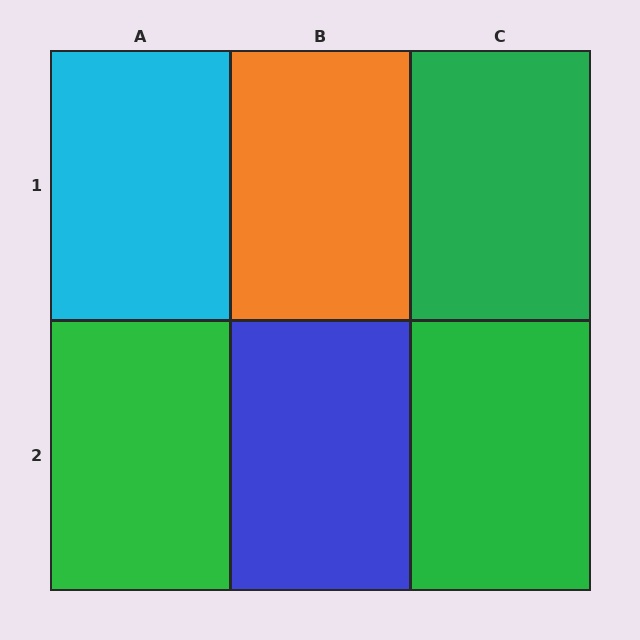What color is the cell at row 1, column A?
Cyan.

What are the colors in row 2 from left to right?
Green, blue, green.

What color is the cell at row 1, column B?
Orange.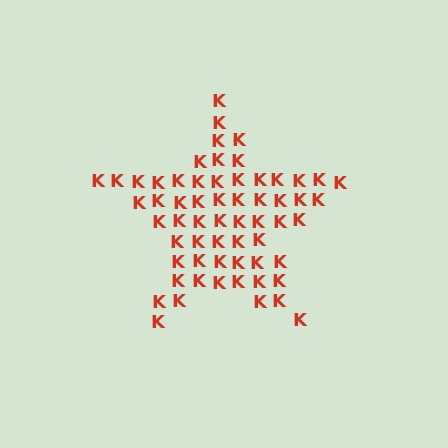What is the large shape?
The large shape is a star.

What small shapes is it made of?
It is made of small letter K's.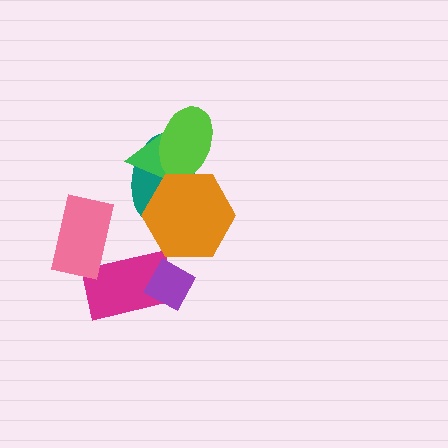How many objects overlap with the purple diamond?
1 object overlaps with the purple diamond.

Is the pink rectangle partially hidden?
No, no other shape covers it.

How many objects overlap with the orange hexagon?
3 objects overlap with the orange hexagon.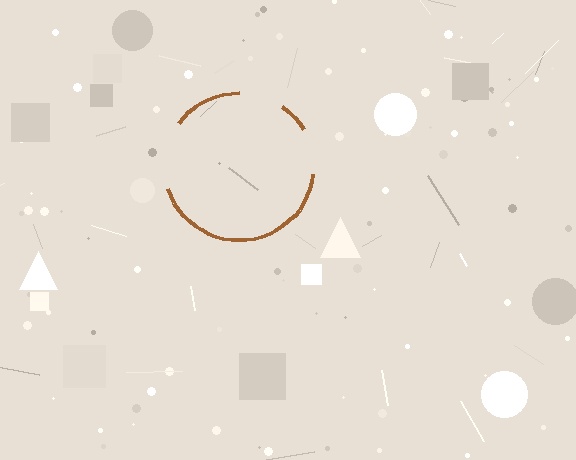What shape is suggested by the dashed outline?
The dashed outline suggests a circle.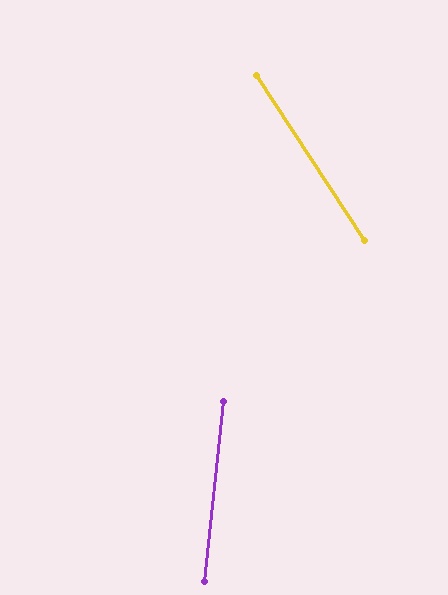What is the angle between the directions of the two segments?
Approximately 39 degrees.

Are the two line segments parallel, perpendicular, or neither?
Neither parallel nor perpendicular — they differ by about 39°.